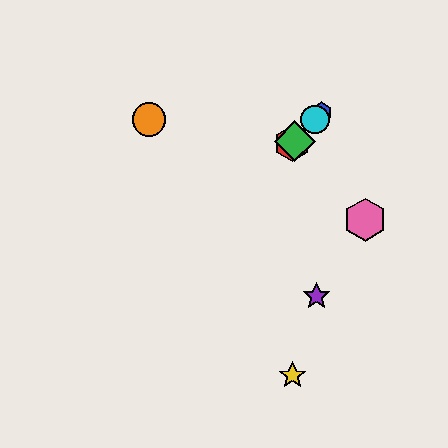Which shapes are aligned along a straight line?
The red hexagon, the blue hexagon, the green diamond, the cyan circle are aligned along a straight line.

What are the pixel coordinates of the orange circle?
The orange circle is at (149, 119).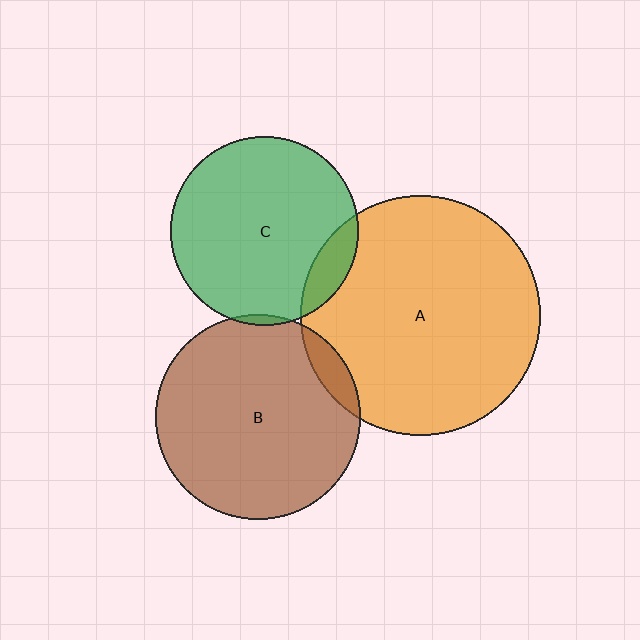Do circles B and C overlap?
Yes.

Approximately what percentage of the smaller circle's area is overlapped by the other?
Approximately 5%.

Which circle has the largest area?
Circle A (orange).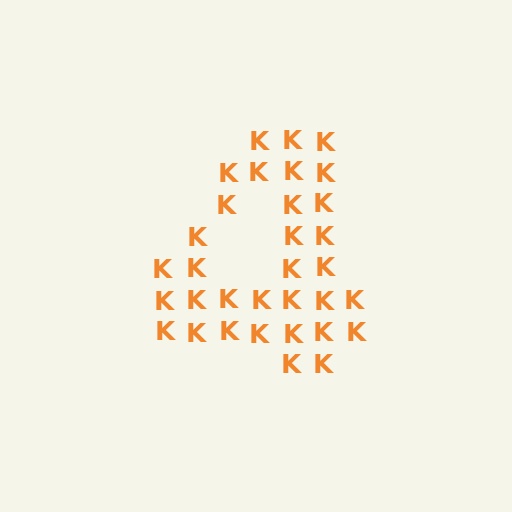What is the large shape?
The large shape is the digit 4.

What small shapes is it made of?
It is made of small letter K's.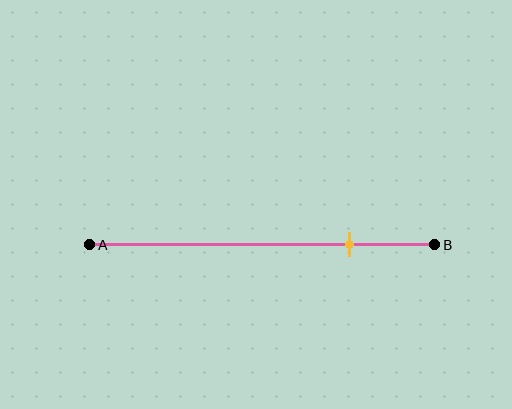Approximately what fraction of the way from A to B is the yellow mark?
The yellow mark is approximately 75% of the way from A to B.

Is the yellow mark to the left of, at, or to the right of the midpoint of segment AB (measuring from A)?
The yellow mark is to the right of the midpoint of segment AB.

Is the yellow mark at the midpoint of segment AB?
No, the mark is at about 75% from A, not at the 50% midpoint.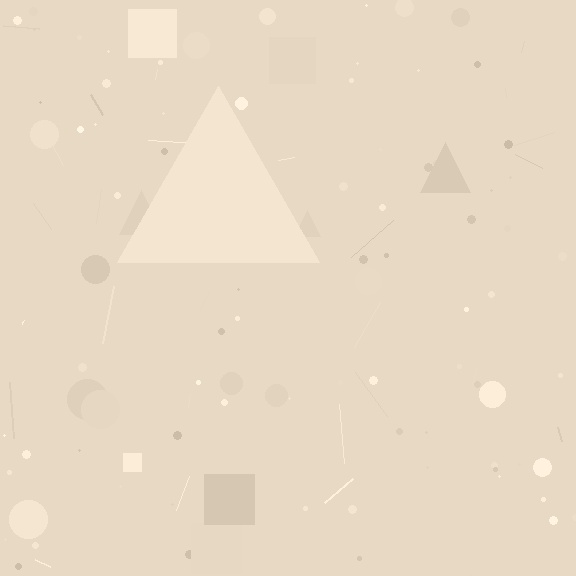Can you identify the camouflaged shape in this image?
The camouflaged shape is a triangle.